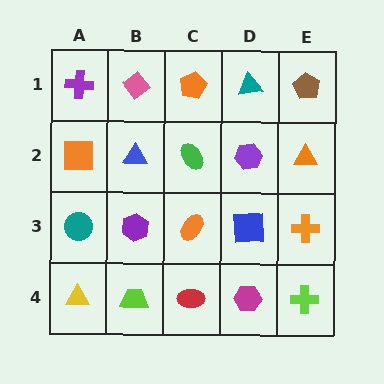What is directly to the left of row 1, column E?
A teal triangle.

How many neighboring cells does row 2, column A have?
3.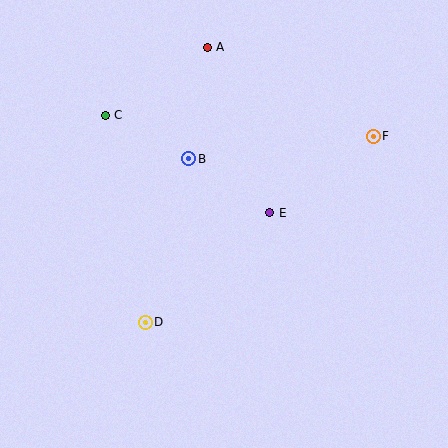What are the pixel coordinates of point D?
Point D is at (145, 322).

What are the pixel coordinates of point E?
Point E is at (270, 213).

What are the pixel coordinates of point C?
Point C is at (105, 115).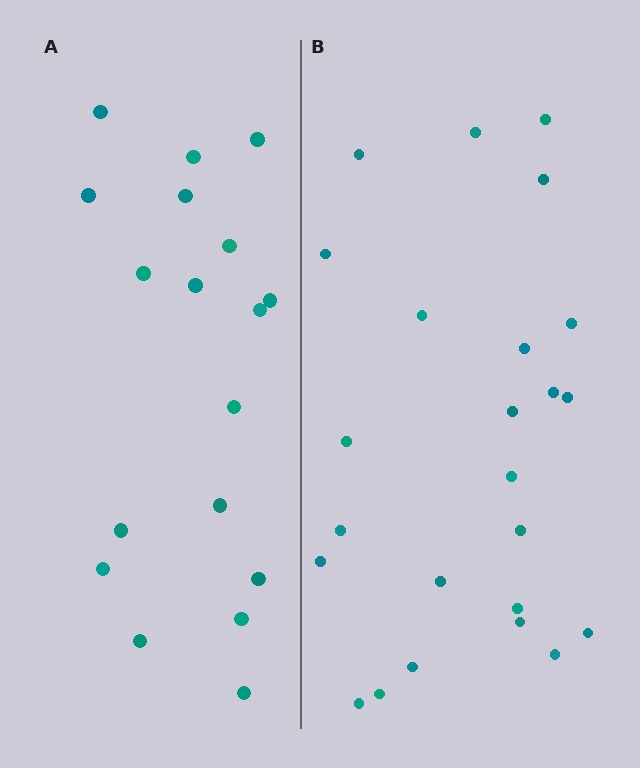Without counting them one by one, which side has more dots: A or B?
Region B (the right region) has more dots.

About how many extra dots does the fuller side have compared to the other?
Region B has about 6 more dots than region A.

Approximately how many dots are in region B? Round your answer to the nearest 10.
About 20 dots. (The exact count is 24, which rounds to 20.)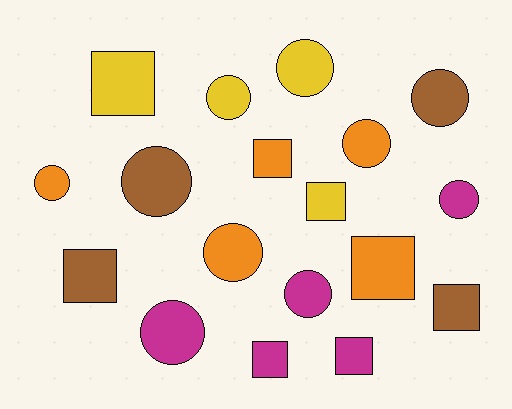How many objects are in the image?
There are 18 objects.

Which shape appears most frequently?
Circle, with 10 objects.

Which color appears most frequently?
Magenta, with 5 objects.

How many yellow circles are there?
There are 2 yellow circles.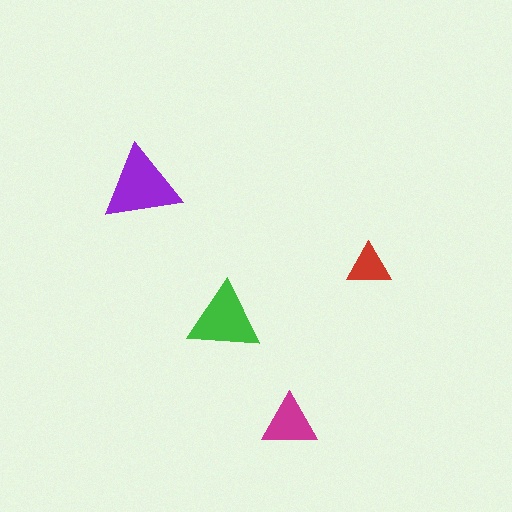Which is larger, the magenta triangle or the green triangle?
The green one.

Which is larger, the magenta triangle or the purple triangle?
The purple one.